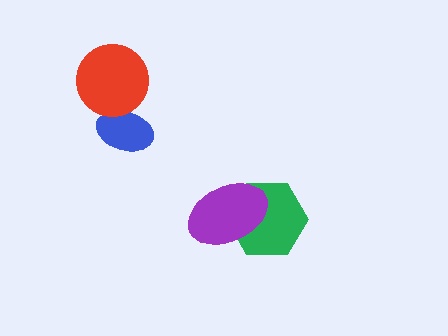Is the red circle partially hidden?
No, no other shape covers it.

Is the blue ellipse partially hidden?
Yes, it is partially covered by another shape.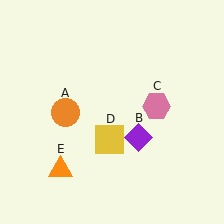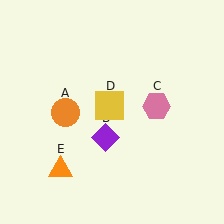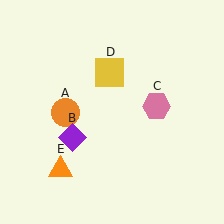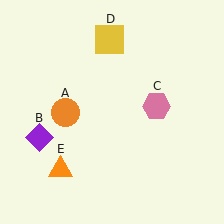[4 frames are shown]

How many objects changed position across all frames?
2 objects changed position: purple diamond (object B), yellow square (object D).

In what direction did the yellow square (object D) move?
The yellow square (object D) moved up.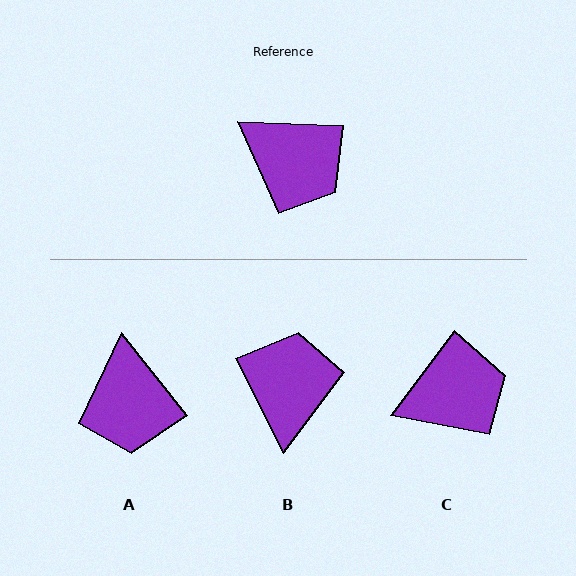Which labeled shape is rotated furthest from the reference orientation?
B, about 119 degrees away.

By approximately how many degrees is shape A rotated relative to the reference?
Approximately 50 degrees clockwise.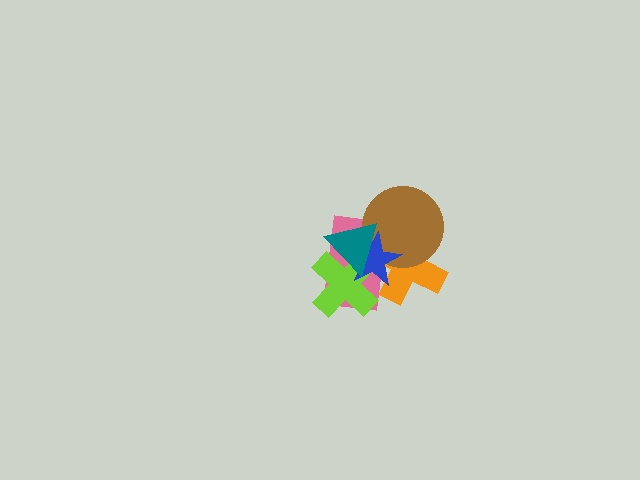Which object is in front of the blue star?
The teal triangle is in front of the blue star.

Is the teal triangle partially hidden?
No, no other shape covers it.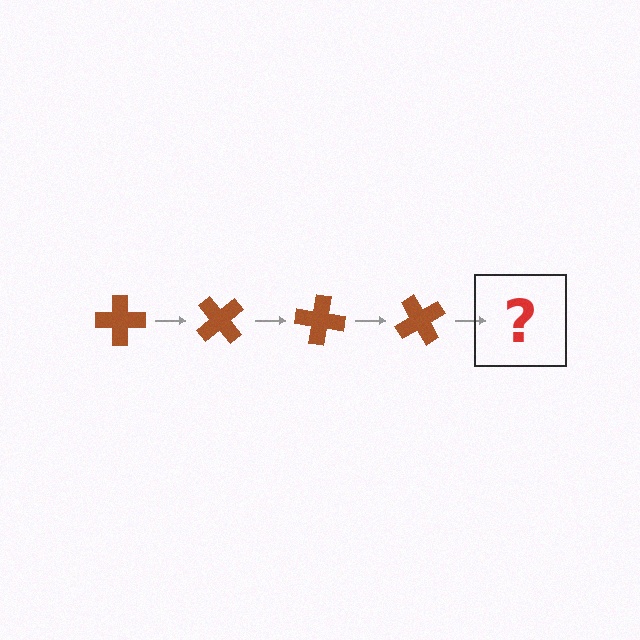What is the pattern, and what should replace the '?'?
The pattern is that the cross rotates 50 degrees each step. The '?' should be a brown cross rotated 200 degrees.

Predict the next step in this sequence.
The next step is a brown cross rotated 200 degrees.